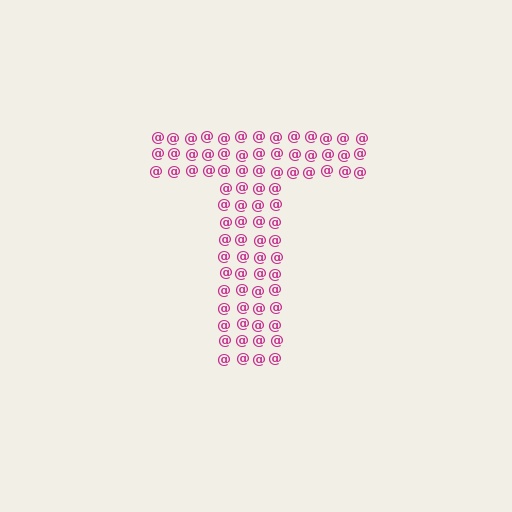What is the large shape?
The large shape is the letter T.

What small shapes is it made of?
It is made of small at signs.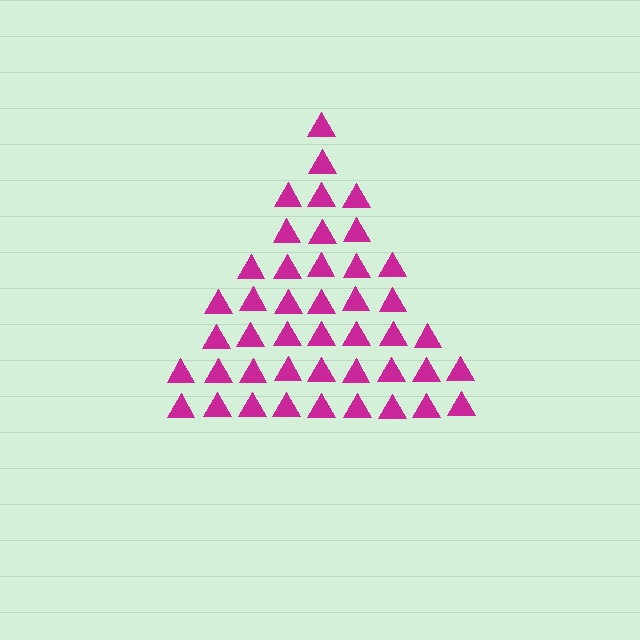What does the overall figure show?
The overall figure shows a triangle.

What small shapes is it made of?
It is made of small triangles.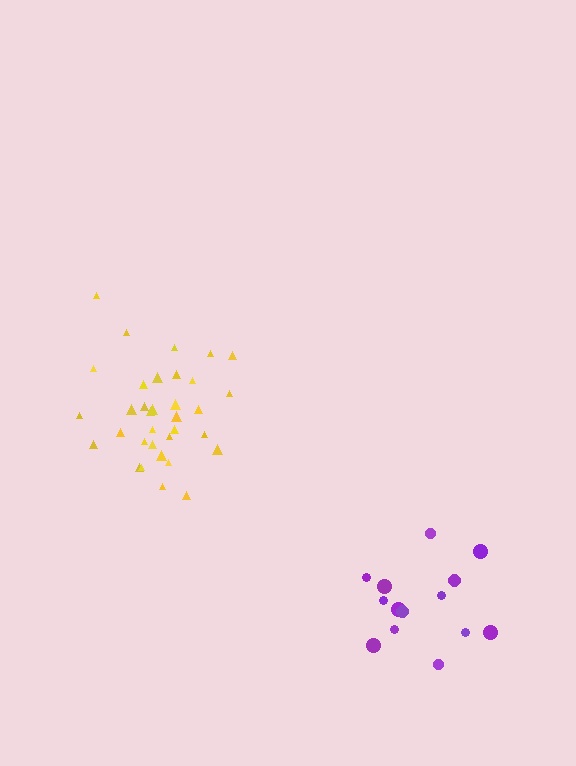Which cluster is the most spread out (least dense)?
Purple.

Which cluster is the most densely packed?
Yellow.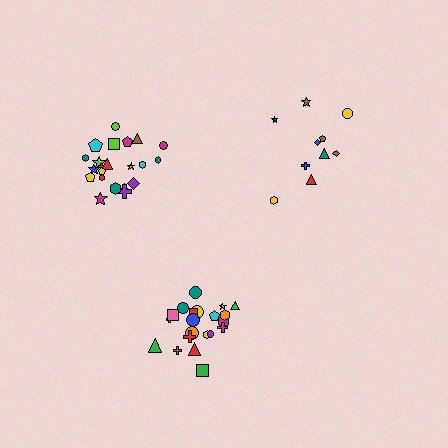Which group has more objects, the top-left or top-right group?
The top-left group.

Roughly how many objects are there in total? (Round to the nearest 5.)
Roughly 55 objects in total.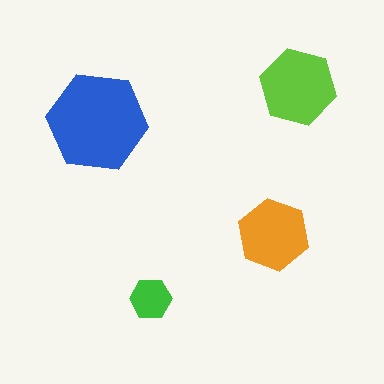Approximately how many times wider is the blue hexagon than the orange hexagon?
About 1.5 times wider.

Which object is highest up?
The lime hexagon is topmost.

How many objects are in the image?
There are 4 objects in the image.